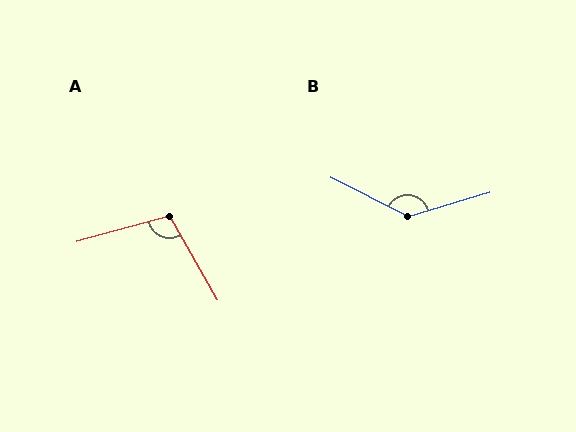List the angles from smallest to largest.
A (105°), B (137°).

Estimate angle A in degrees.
Approximately 105 degrees.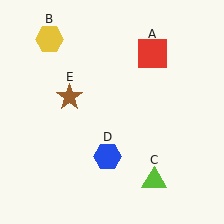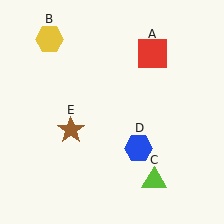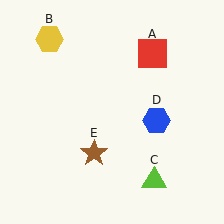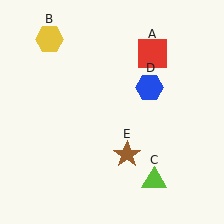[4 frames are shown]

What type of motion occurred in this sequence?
The blue hexagon (object D), brown star (object E) rotated counterclockwise around the center of the scene.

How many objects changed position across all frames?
2 objects changed position: blue hexagon (object D), brown star (object E).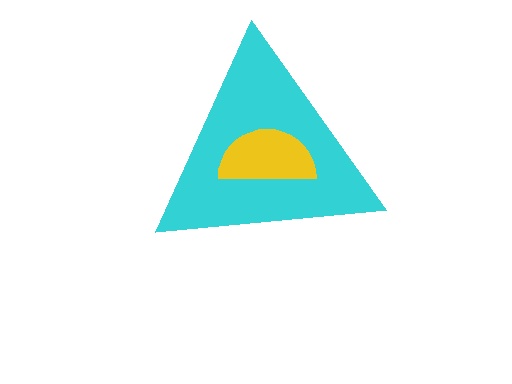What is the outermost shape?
The cyan triangle.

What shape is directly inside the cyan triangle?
The yellow semicircle.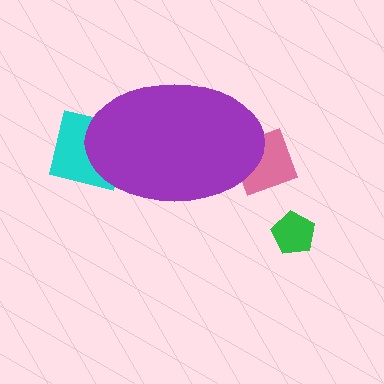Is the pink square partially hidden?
Yes, the pink square is partially hidden behind the purple ellipse.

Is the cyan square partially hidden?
Yes, the cyan square is partially hidden behind the purple ellipse.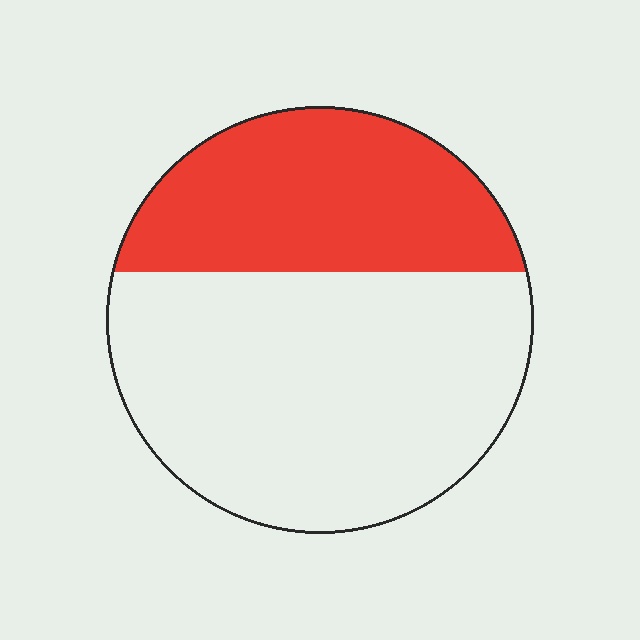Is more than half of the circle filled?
No.